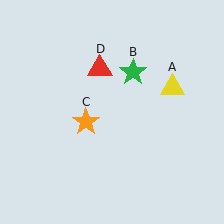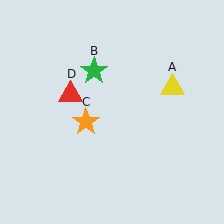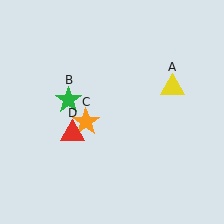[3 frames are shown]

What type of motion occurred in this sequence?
The green star (object B), red triangle (object D) rotated counterclockwise around the center of the scene.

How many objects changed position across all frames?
2 objects changed position: green star (object B), red triangle (object D).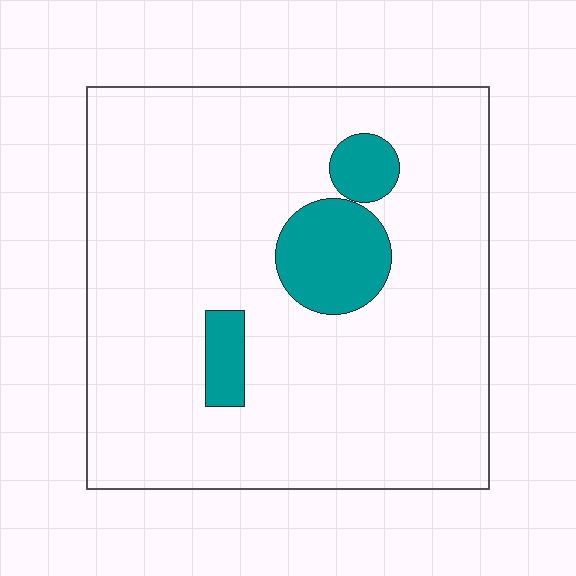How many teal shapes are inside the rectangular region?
3.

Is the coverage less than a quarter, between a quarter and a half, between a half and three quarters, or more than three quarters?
Less than a quarter.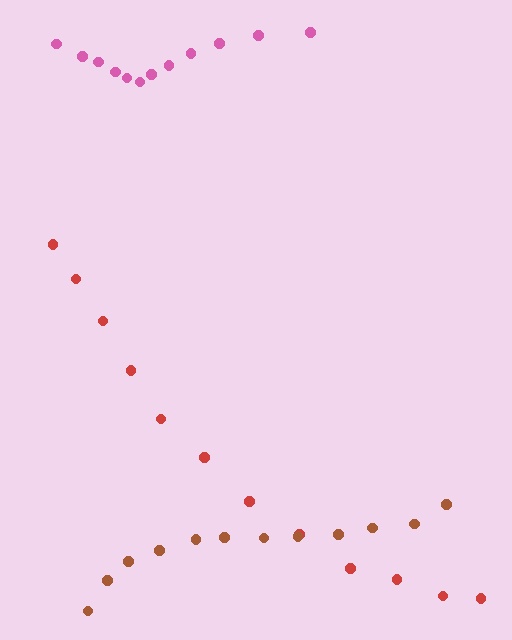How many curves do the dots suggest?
There are 3 distinct paths.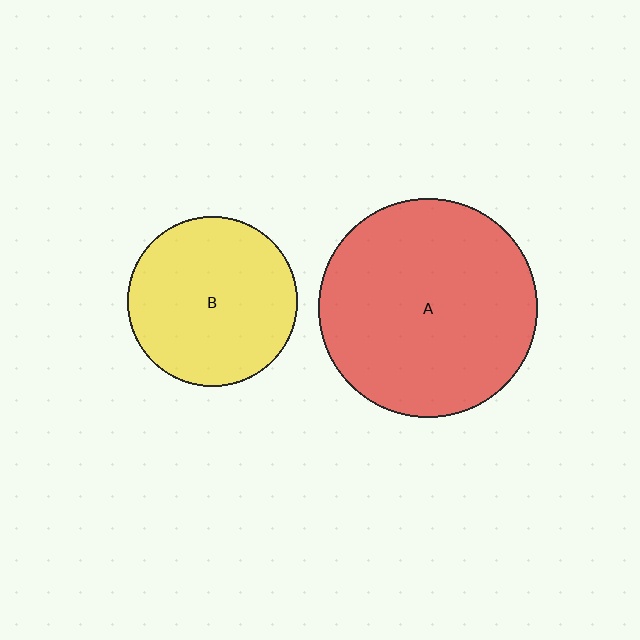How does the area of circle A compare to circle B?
Approximately 1.7 times.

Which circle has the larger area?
Circle A (red).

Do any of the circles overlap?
No, none of the circles overlap.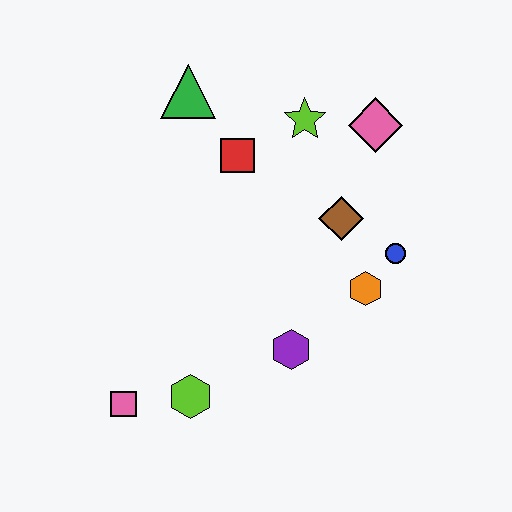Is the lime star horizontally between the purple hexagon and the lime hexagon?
No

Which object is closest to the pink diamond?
The lime star is closest to the pink diamond.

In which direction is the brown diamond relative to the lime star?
The brown diamond is below the lime star.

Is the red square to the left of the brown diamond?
Yes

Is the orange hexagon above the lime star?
No